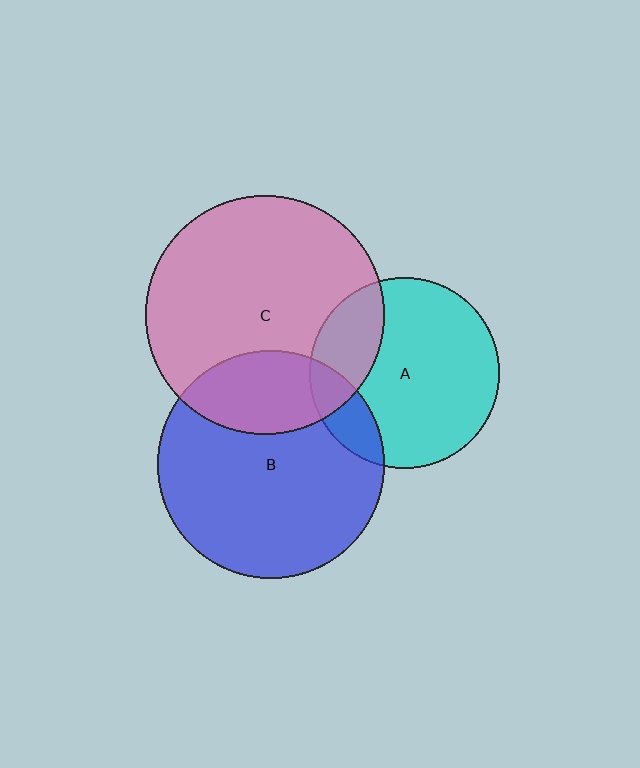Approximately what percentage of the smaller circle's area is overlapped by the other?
Approximately 15%.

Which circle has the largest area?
Circle C (pink).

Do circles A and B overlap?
Yes.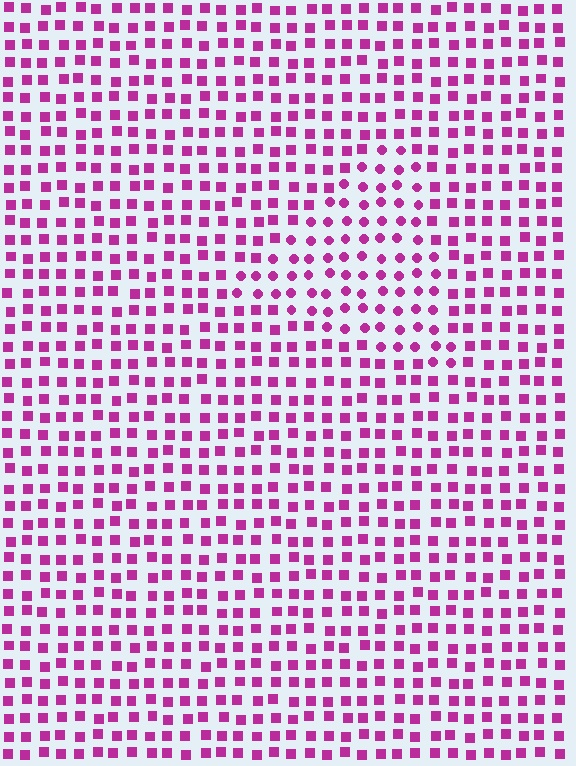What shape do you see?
I see a triangle.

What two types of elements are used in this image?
The image uses circles inside the triangle region and squares outside it.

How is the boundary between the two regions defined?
The boundary is defined by a change in element shape: circles inside vs. squares outside. All elements share the same color and spacing.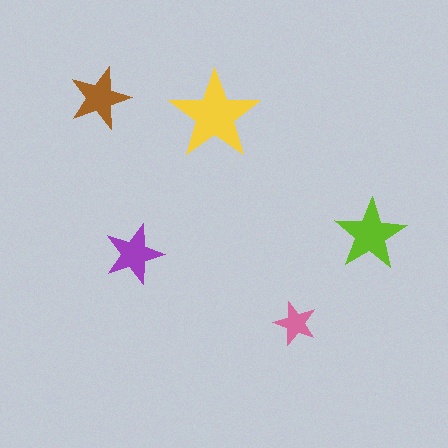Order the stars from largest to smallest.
the yellow one, the lime one, the brown one, the purple one, the pink one.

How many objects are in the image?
There are 5 objects in the image.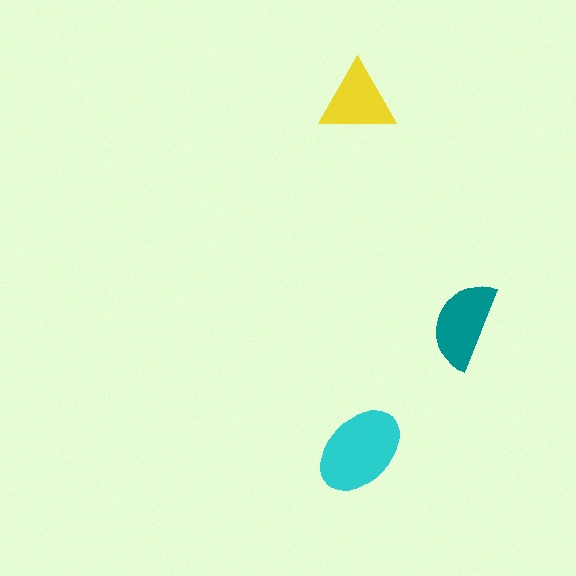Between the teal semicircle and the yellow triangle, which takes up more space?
The teal semicircle.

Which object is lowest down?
The cyan ellipse is bottommost.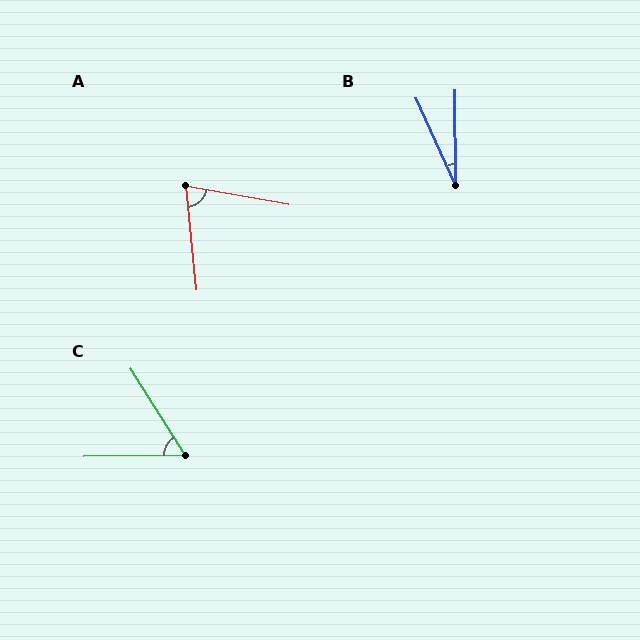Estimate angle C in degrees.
Approximately 59 degrees.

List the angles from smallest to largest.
B (24°), C (59°), A (74°).